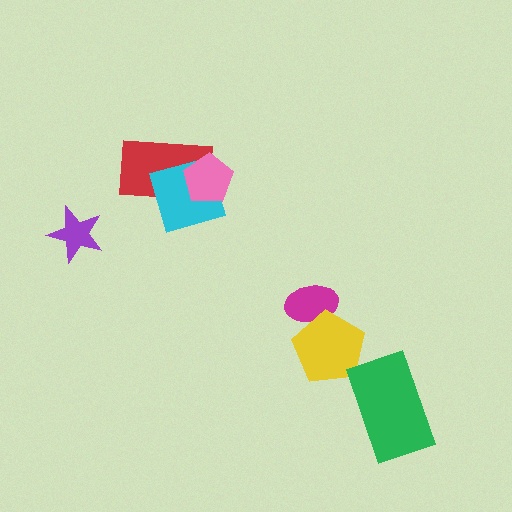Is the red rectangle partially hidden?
Yes, it is partially covered by another shape.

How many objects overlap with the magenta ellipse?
1 object overlaps with the magenta ellipse.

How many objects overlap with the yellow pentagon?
1 object overlaps with the yellow pentagon.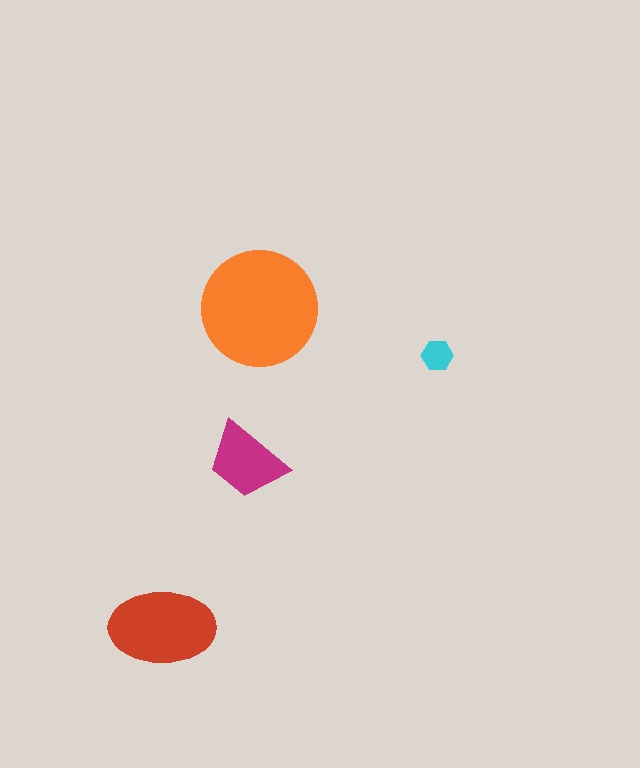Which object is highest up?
The orange circle is topmost.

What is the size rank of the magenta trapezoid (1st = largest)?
3rd.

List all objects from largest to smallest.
The orange circle, the red ellipse, the magenta trapezoid, the cyan hexagon.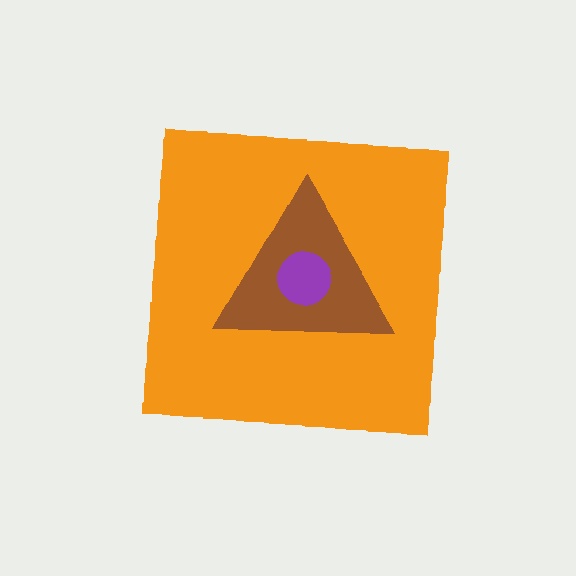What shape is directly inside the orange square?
The brown triangle.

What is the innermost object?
The purple circle.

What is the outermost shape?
The orange square.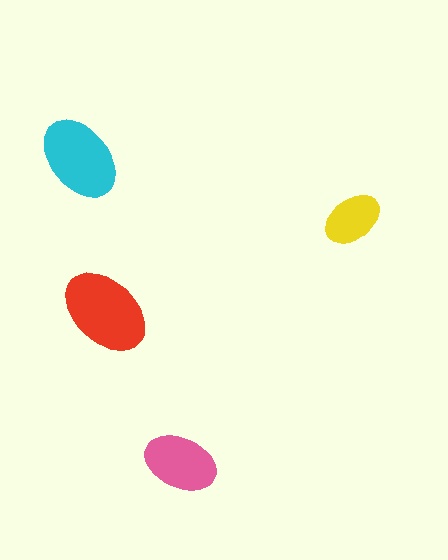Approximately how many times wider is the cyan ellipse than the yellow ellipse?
About 1.5 times wider.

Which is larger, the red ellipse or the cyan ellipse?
The red one.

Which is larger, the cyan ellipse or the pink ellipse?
The cyan one.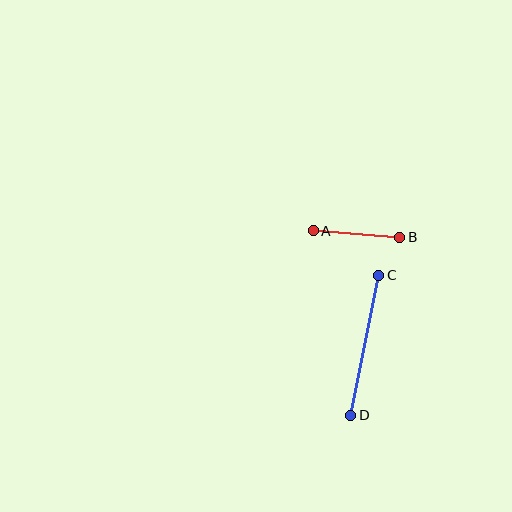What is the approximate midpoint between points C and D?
The midpoint is at approximately (365, 345) pixels.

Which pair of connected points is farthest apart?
Points C and D are farthest apart.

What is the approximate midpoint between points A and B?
The midpoint is at approximately (357, 234) pixels.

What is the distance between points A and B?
The distance is approximately 87 pixels.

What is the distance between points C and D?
The distance is approximately 142 pixels.